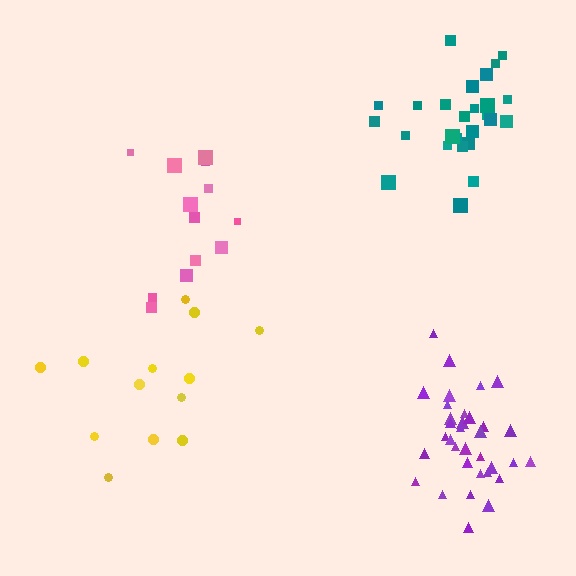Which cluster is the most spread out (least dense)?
Pink.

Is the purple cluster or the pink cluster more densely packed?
Purple.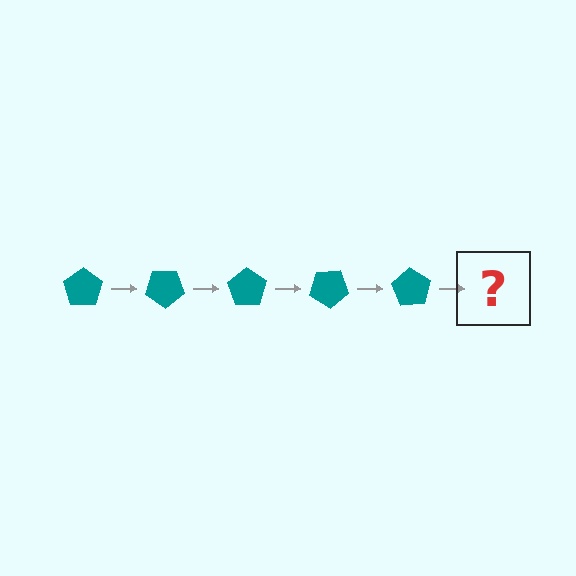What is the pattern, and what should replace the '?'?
The pattern is that the pentagon rotates 35 degrees each step. The '?' should be a teal pentagon rotated 175 degrees.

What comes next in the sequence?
The next element should be a teal pentagon rotated 175 degrees.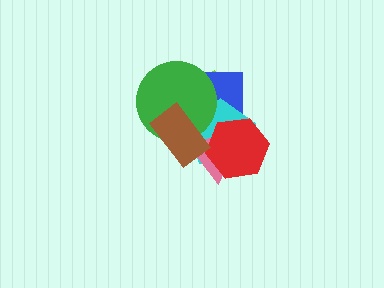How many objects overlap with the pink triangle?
4 objects overlap with the pink triangle.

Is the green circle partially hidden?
Yes, it is partially covered by another shape.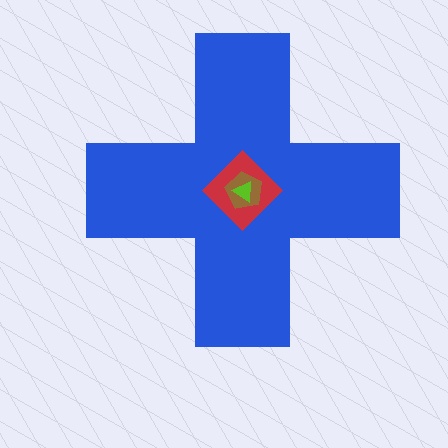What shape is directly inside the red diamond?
The brown pentagon.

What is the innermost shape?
The lime triangle.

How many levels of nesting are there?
4.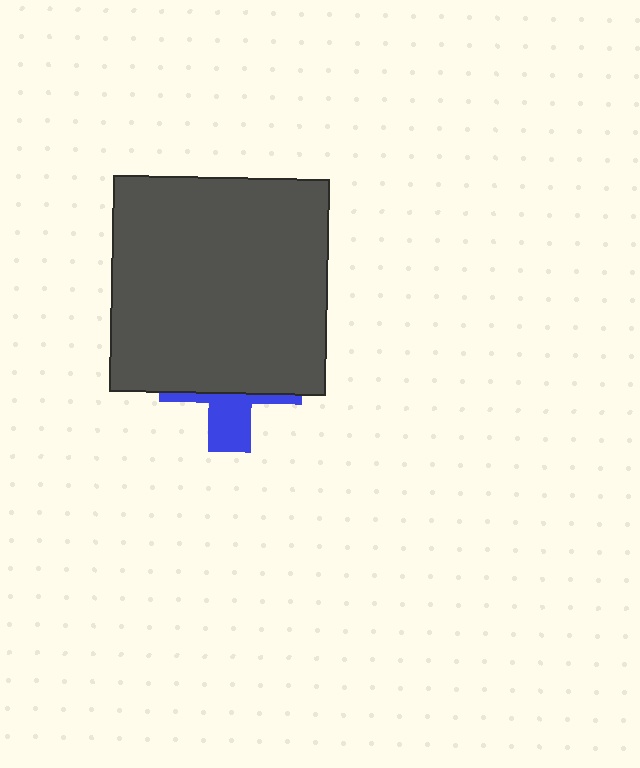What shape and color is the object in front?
The object in front is a dark gray square.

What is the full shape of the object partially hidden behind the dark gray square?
The partially hidden object is a blue cross.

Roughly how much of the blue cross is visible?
A small part of it is visible (roughly 33%).